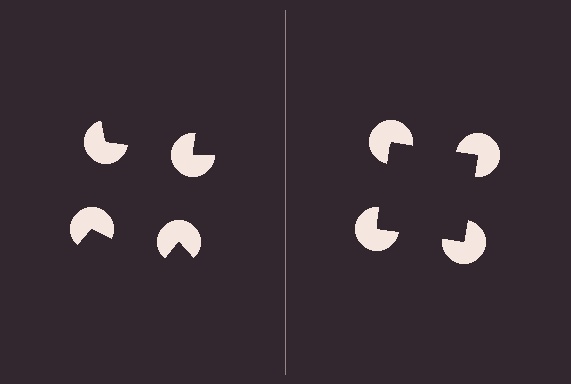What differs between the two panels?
The pac-man discs are positioned identically on both sides; only the wedge orientations differ. On the right they align to a square; on the left they are misaligned.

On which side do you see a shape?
An illusory square appears on the right side. On the left side the wedge cuts are rotated, so no coherent shape forms.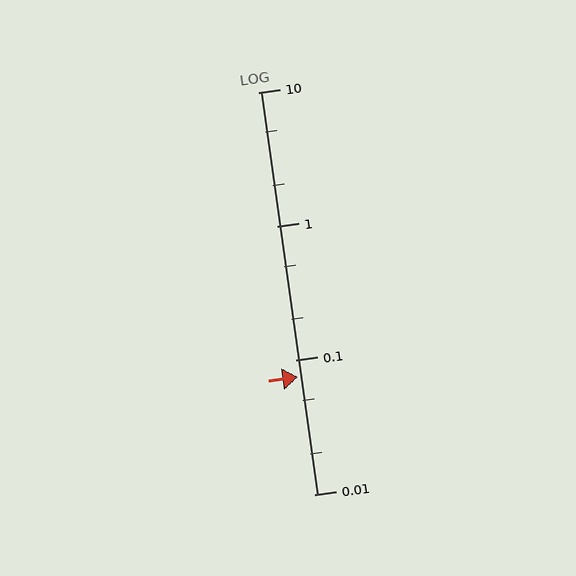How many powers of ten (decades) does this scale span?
The scale spans 3 decades, from 0.01 to 10.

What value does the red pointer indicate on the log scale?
The pointer indicates approximately 0.075.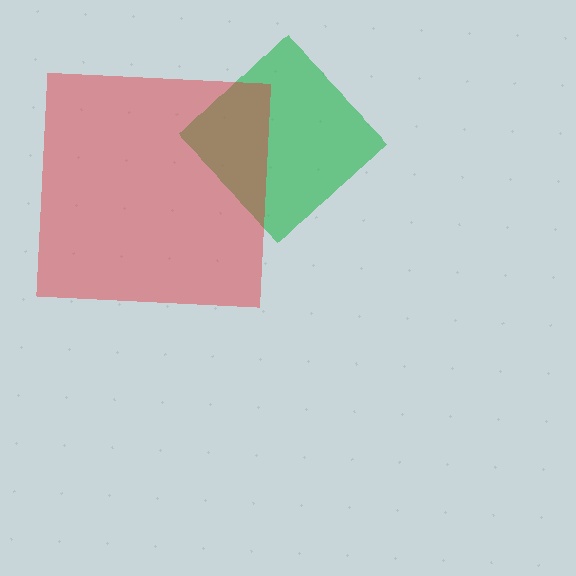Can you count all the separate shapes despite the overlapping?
Yes, there are 2 separate shapes.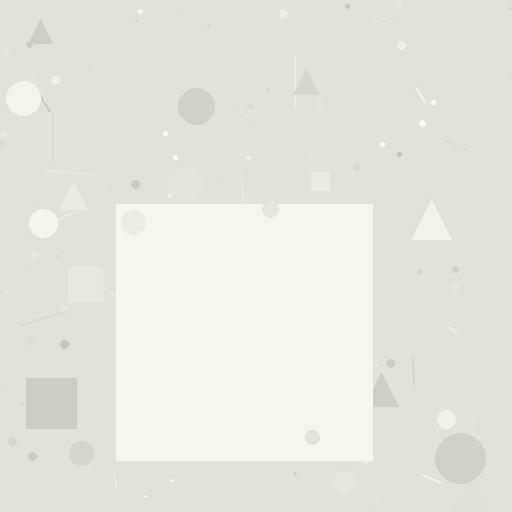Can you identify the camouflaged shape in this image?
The camouflaged shape is a square.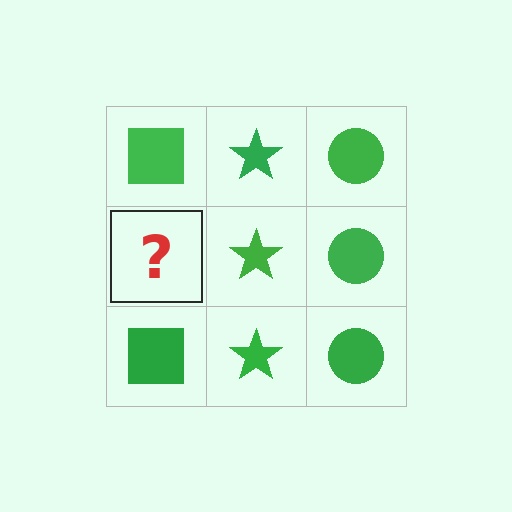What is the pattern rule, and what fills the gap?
The rule is that each column has a consistent shape. The gap should be filled with a green square.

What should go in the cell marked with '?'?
The missing cell should contain a green square.